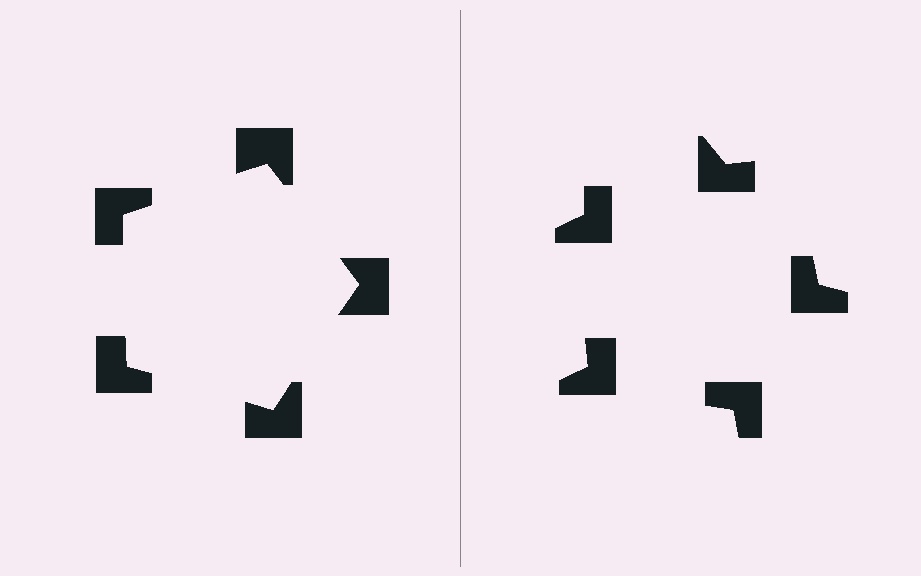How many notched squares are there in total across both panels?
10 — 5 on each side.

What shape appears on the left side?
An illusory pentagon.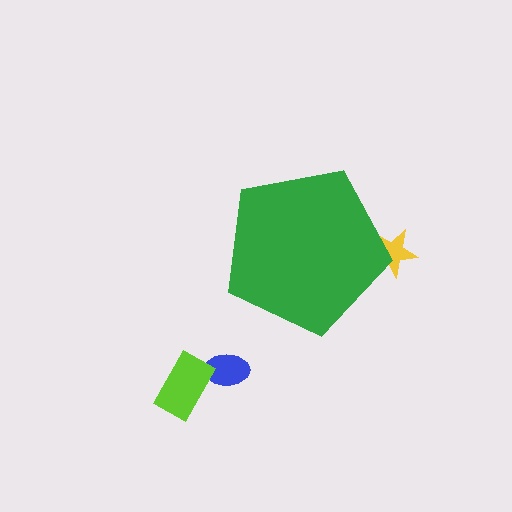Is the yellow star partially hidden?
Yes, the yellow star is partially hidden behind the green pentagon.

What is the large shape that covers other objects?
A green pentagon.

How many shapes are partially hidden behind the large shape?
1 shape is partially hidden.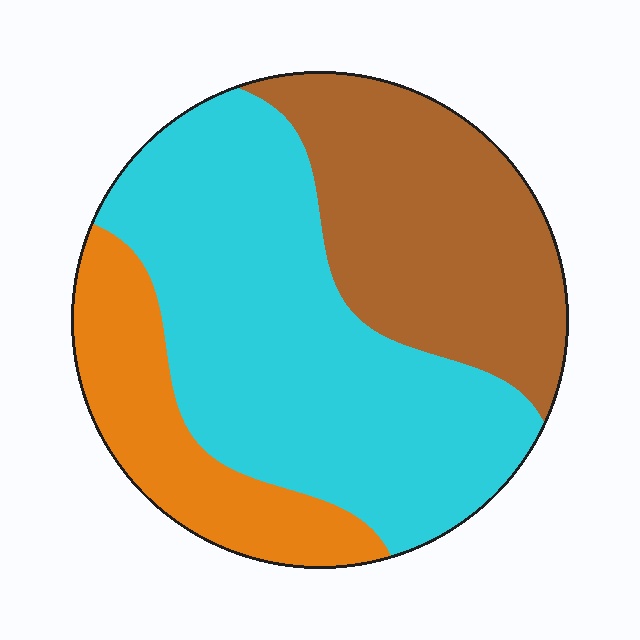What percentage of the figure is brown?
Brown covers about 30% of the figure.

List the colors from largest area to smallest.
From largest to smallest: cyan, brown, orange.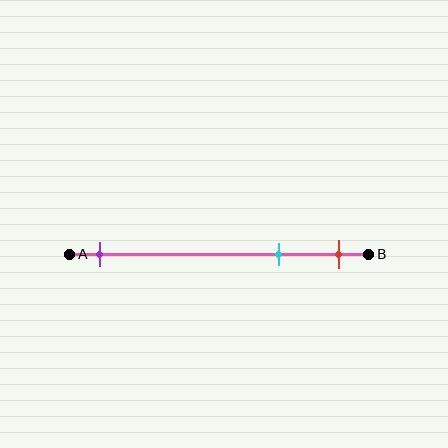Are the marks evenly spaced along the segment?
No, the marks are not evenly spaced.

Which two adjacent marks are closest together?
The cyan and red marks are the closest adjacent pair.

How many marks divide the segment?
There are 3 marks dividing the segment.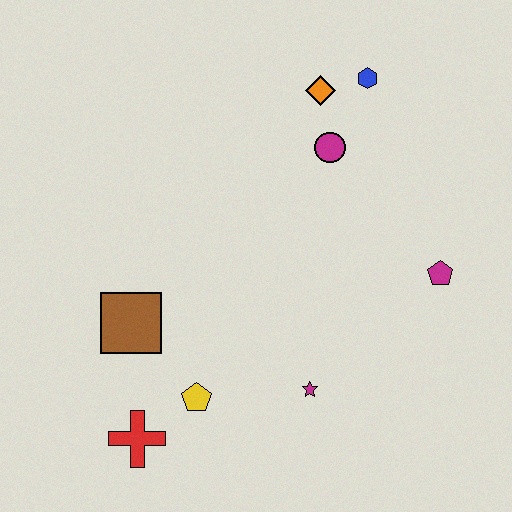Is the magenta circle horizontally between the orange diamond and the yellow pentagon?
No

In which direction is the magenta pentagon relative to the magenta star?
The magenta pentagon is to the right of the magenta star.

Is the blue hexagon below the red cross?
No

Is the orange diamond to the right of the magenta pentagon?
No